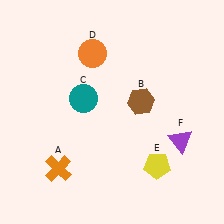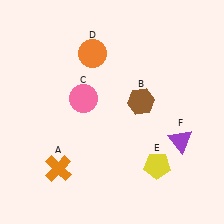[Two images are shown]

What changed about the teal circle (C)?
In Image 1, C is teal. In Image 2, it changed to pink.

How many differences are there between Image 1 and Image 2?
There is 1 difference between the two images.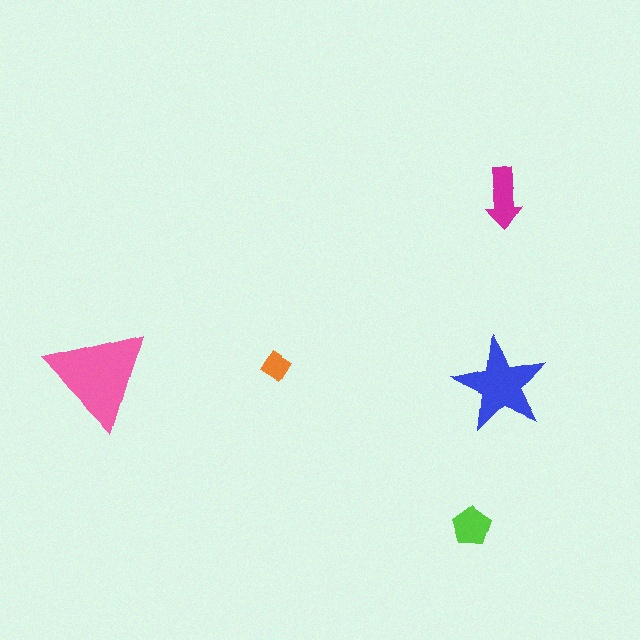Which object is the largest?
The pink triangle.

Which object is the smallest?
The orange diamond.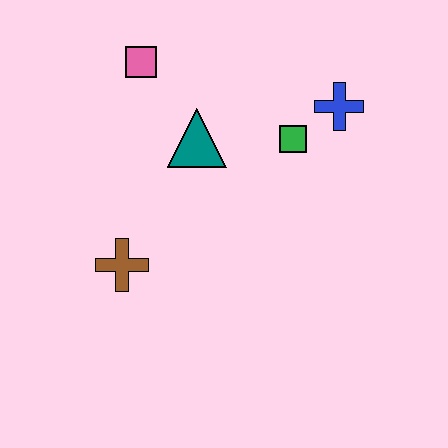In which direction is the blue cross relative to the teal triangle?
The blue cross is to the right of the teal triangle.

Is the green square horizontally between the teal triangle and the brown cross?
No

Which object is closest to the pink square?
The teal triangle is closest to the pink square.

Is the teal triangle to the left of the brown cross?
No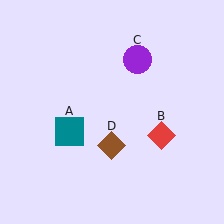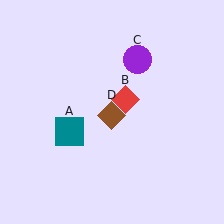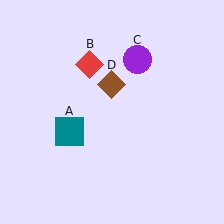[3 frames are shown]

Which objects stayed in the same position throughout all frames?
Teal square (object A) and purple circle (object C) remained stationary.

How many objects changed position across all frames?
2 objects changed position: red diamond (object B), brown diamond (object D).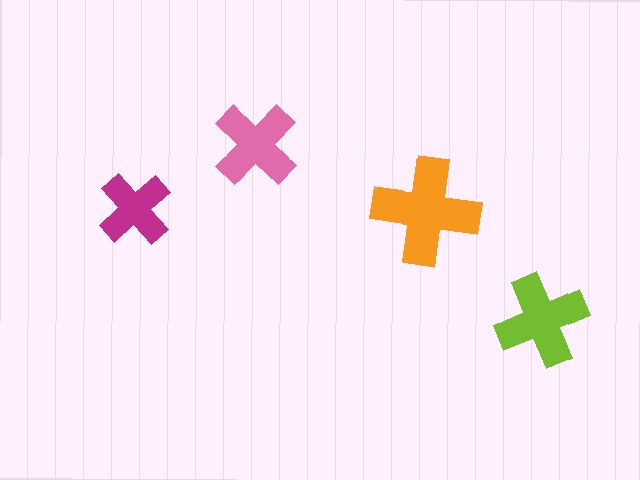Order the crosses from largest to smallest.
the orange one, the lime one, the pink one, the magenta one.